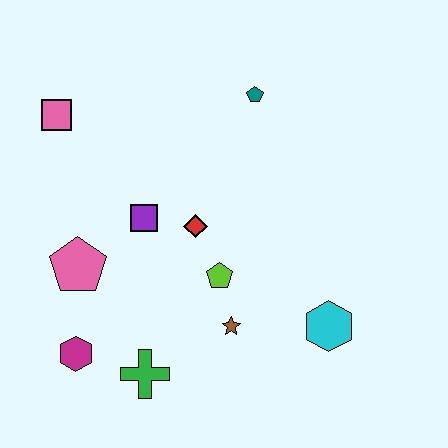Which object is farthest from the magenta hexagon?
The teal pentagon is farthest from the magenta hexagon.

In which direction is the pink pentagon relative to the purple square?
The pink pentagon is to the left of the purple square.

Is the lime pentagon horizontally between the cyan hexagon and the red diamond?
Yes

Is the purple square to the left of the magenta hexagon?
No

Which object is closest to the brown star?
The lime pentagon is closest to the brown star.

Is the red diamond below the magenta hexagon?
No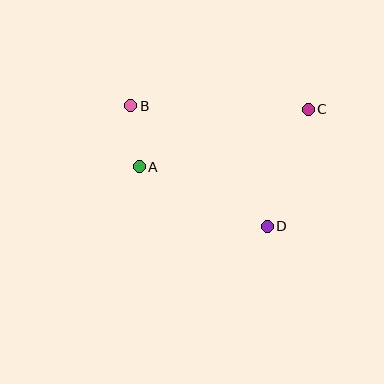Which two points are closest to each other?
Points A and B are closest to each other.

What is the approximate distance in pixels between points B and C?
The distance between B and C is approximately 178 pixels.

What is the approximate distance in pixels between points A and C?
The distance between A and C is approximately 178 pixels.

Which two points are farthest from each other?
Points B and D are farthest from each other.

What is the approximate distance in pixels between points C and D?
The distance between C and D is approximately 124 pixels.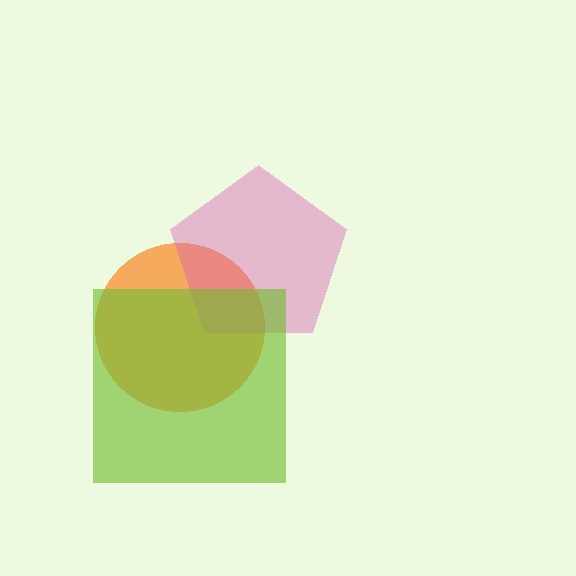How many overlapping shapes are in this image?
There are 3 overlapping shapes in the image.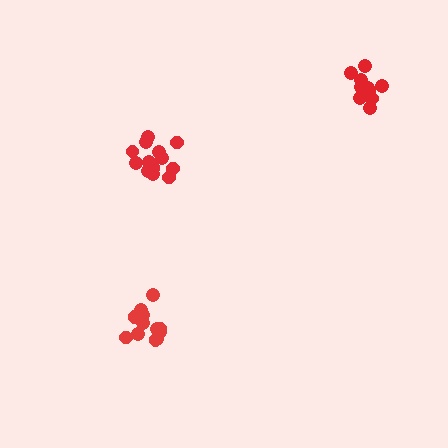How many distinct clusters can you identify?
There are 3 distinct clusters.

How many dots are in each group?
Group 1: 13 dots, Group 2: 13 dots, Group 3: 10 dots (36 total).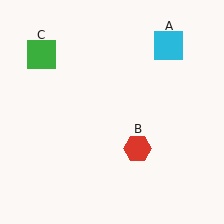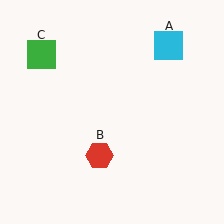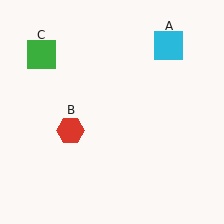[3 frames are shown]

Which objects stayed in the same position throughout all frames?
Cyan square (object A) and green square (object C) remained stationary.